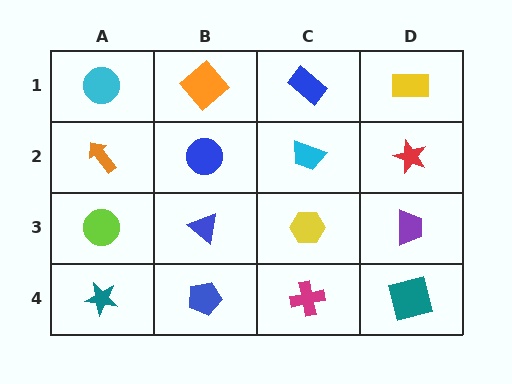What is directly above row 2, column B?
An orange diamond.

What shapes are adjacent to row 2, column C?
A blue rectangle (row 1, column C), a yellow hexagon (row 3, column C), a blue circle (row 2, column B), a red star (row 2, column D).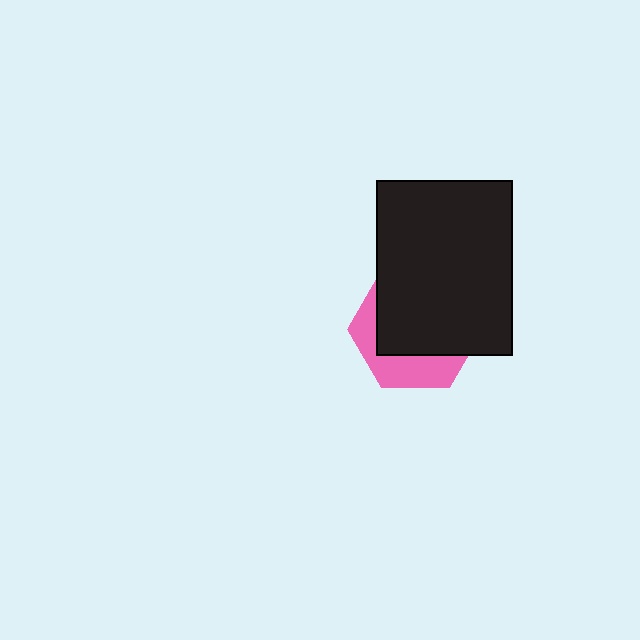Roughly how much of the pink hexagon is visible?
A small part of it is visible (roughly 33%).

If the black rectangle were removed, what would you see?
You would see the complete pink hexagon.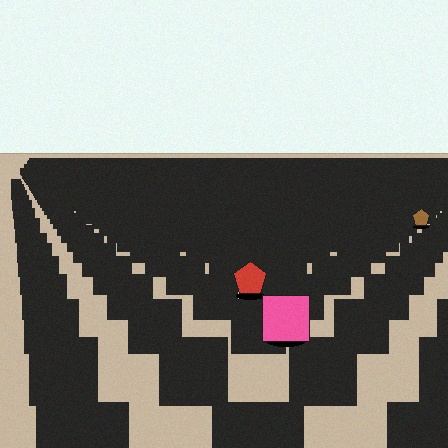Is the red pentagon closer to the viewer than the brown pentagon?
Yes. The red pentagon is closer — you can tell from the texture gradient: the ground texture is coarser near it.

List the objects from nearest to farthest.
From nearest to farthest: the pink square, the red pentagon, the brown pentagon.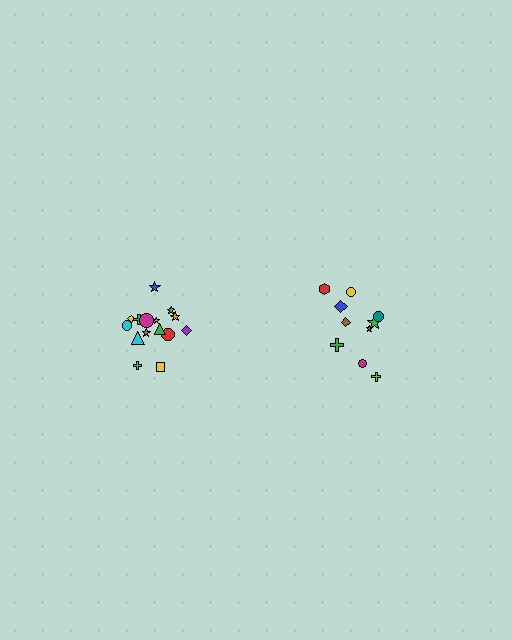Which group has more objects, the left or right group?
The left group.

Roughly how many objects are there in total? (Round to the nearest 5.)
Roughly 25 objects in total.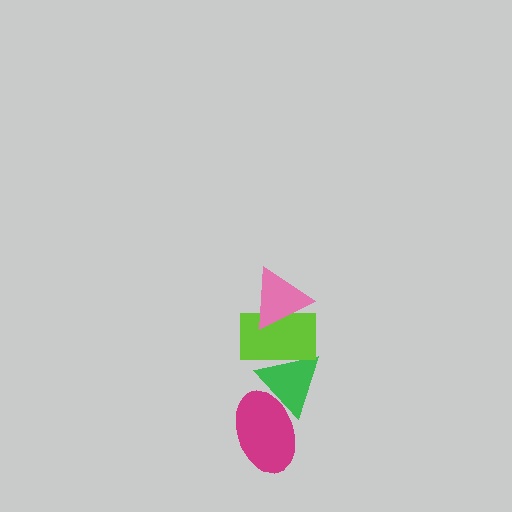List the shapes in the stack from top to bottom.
From top to bottom: the pink triangle, the lime rectangle, the green triangle, the magenta ellipse.